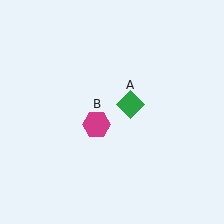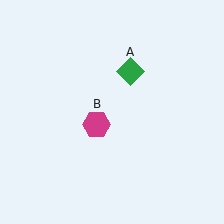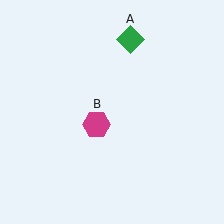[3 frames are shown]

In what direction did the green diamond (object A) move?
The green diamond (object A) moved up.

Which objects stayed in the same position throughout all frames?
Magenta hexagon (object B) remained stationary.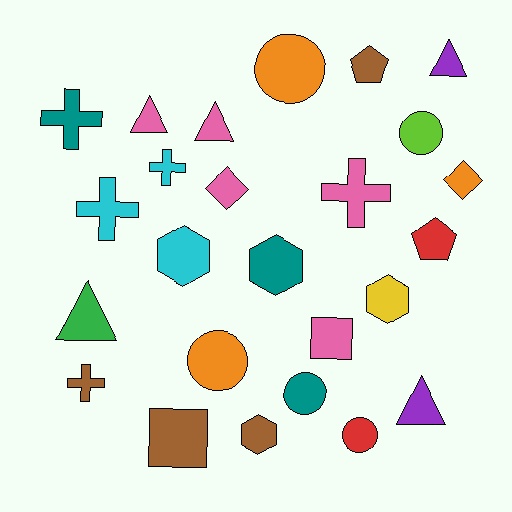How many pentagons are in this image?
There are 2 pentagons.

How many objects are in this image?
There are 25 objects.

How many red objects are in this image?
There are 2 red objects.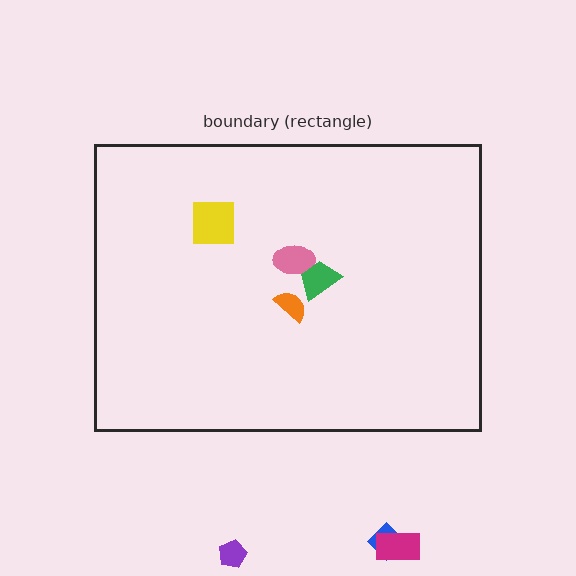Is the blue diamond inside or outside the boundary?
Outside.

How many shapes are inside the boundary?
4 inside, 3 outside.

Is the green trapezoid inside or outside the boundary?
Inside.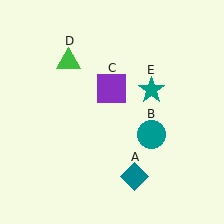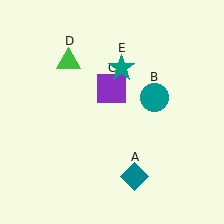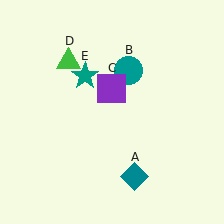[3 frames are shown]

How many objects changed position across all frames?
2 objects changed position: teal circle (object B), teal star (object E).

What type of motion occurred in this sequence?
The teal circle (object B), teal star (object E) rotated counterclockwise around the center of the scene.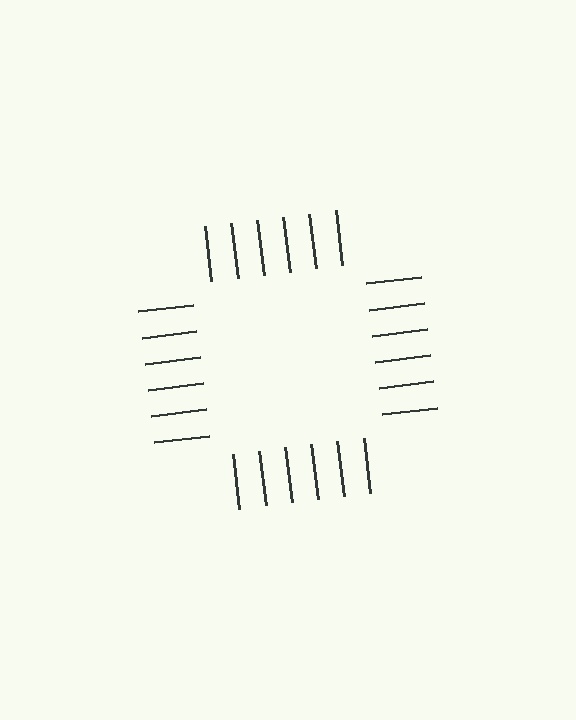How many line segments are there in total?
24 — 6 along each of the 4 edges.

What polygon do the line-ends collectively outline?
An illusory square — the line segments terminate on its edges but no continuous stroke is drawn.